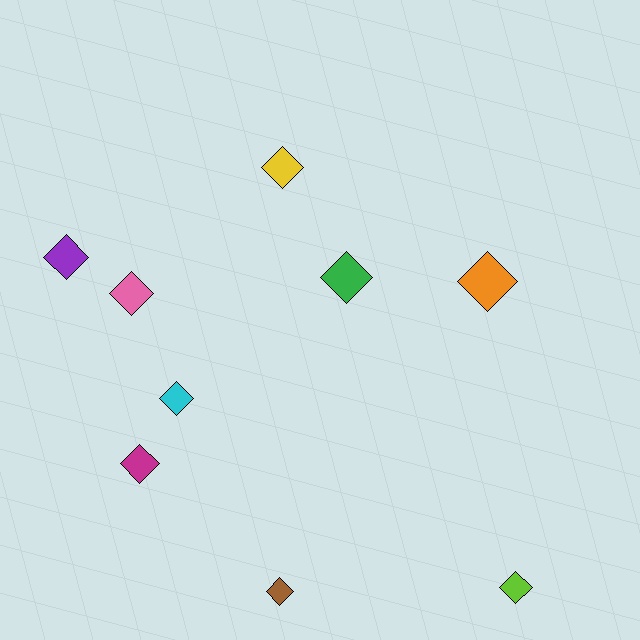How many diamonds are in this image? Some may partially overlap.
There are 9 diamonds.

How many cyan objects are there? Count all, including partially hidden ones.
There is 1 cyan object.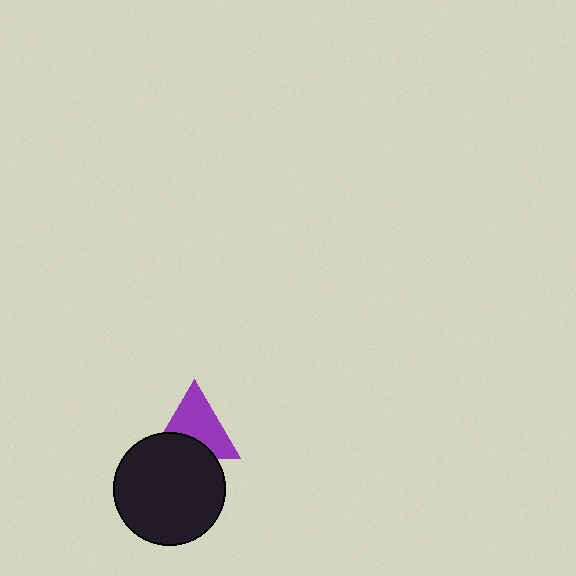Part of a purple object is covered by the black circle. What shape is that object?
It is a triangle.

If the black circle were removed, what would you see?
You would see the complete purple triangle.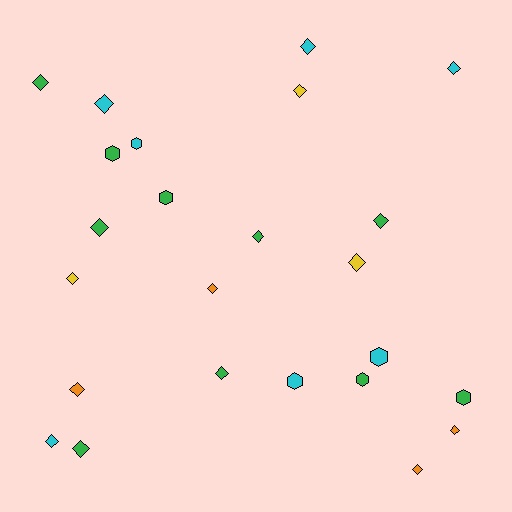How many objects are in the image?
There are 24 objects.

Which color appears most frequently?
Green, with 10 objects.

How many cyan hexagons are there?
There are 3 cyan hexagons.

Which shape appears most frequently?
Diamond, with 17 objects.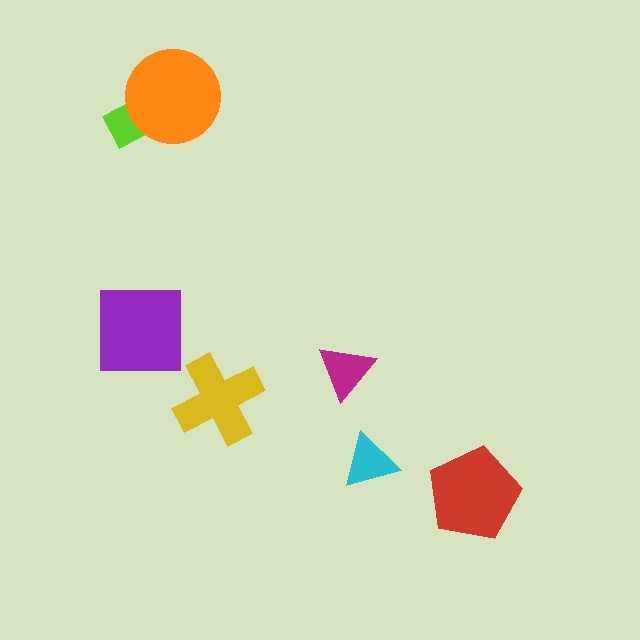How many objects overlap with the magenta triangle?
0 objects overlap with the magenta triangle.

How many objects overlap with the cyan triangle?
0 objects overlap with the cyan triangle.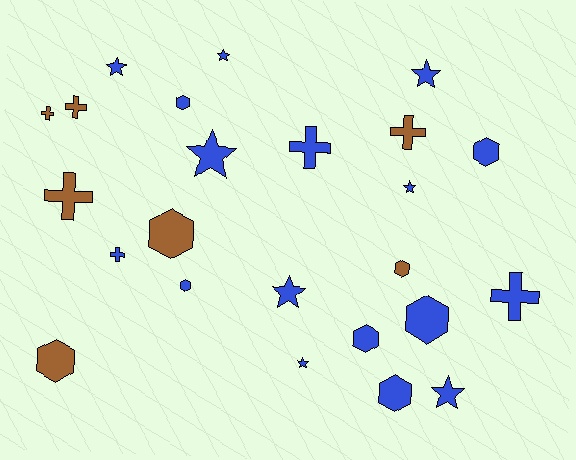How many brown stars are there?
There are no brown stars.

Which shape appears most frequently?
Hexagon, with 9 objects.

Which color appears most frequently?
Blue, with 17 objects.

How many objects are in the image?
There are 24 objects.